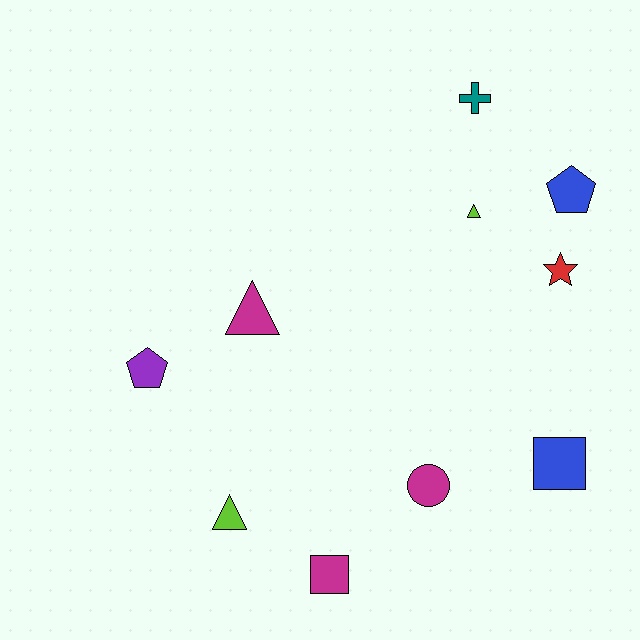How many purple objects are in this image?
There is 1 purple object.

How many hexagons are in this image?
There are no hexagons.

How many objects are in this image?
There are 10 objects.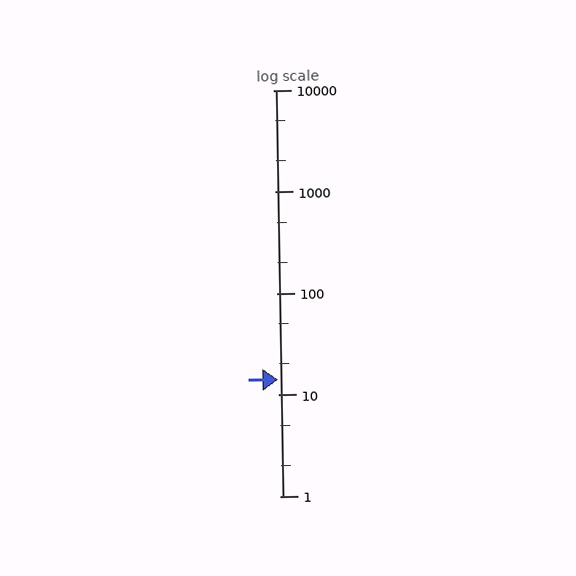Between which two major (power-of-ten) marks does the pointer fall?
The pointer is between 10 and 100.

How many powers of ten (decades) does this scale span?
The scale spans 4 decades, from 1 to 10000.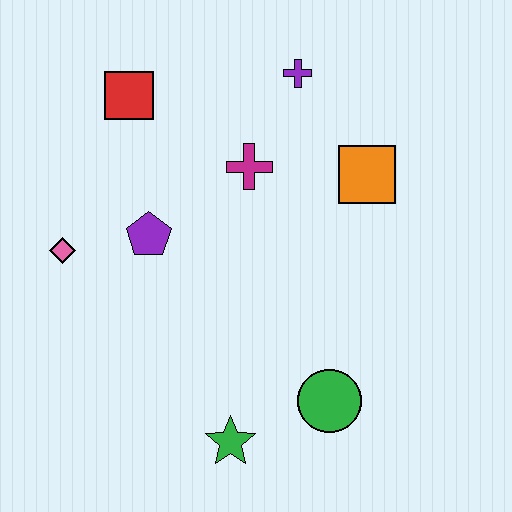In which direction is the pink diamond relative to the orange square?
The pink diamond is to the left of the orange square.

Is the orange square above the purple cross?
No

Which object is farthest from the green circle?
The red square is farthest from the green circle.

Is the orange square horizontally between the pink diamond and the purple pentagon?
No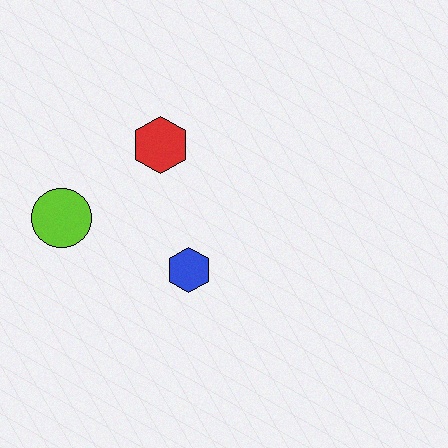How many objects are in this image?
There are 3 objects.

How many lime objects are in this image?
There is 1 lime object.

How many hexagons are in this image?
There are 2 hexagons.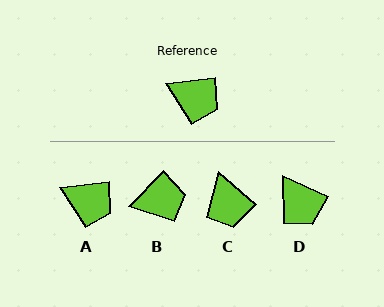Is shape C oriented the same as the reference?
No, it is off by about 48 degrees.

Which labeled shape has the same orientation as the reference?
A.